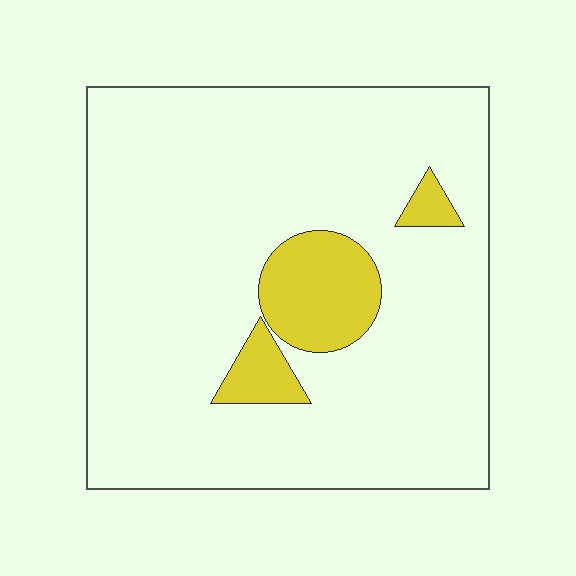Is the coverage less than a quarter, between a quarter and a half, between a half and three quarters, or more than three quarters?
Less than a quarter.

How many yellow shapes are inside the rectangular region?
3.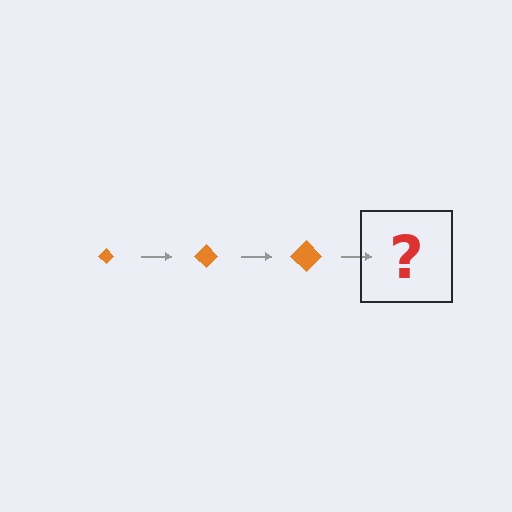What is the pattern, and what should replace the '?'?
The pattern is that the diamond gets progressively larger each step. The '?' should be an orange diamond, larger than the previous one.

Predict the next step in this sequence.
The next step is an orange diamond, larger than the previous one.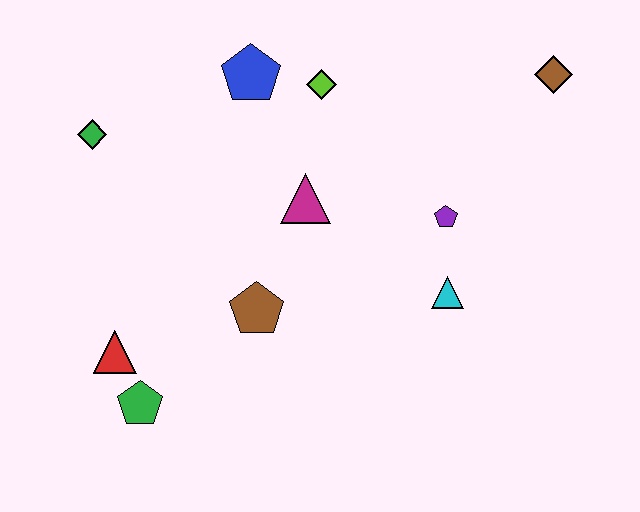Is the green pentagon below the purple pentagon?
Yes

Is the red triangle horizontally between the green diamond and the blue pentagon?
Yes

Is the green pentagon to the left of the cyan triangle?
Yes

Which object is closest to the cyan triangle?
The purple pentagon is closest to the cyan triangle.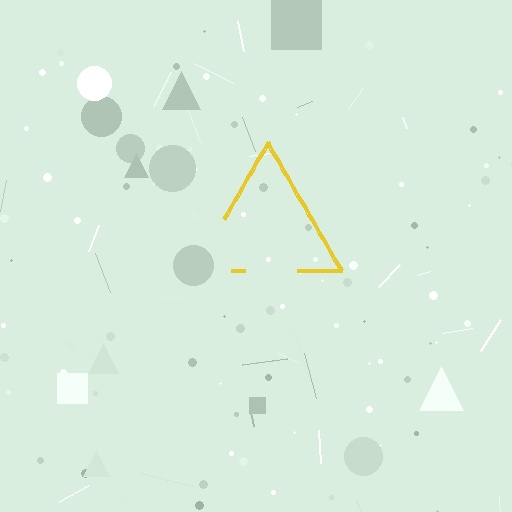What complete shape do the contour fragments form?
The contour fragments form a triangle.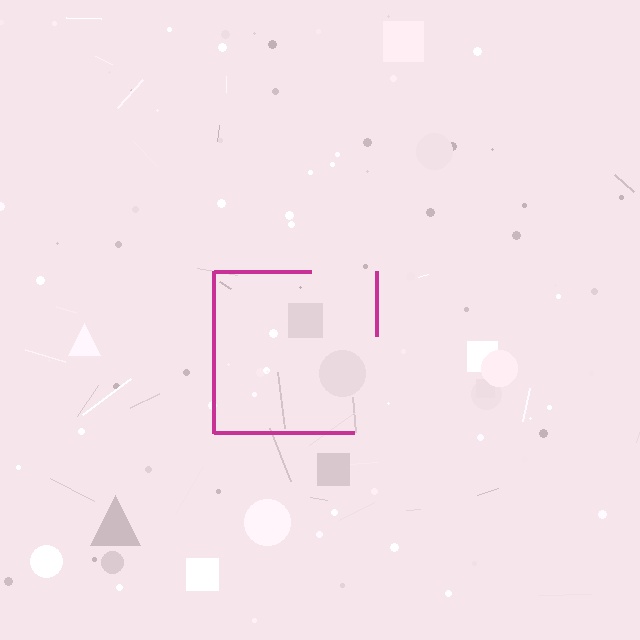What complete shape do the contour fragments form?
The contour fragments form a square.